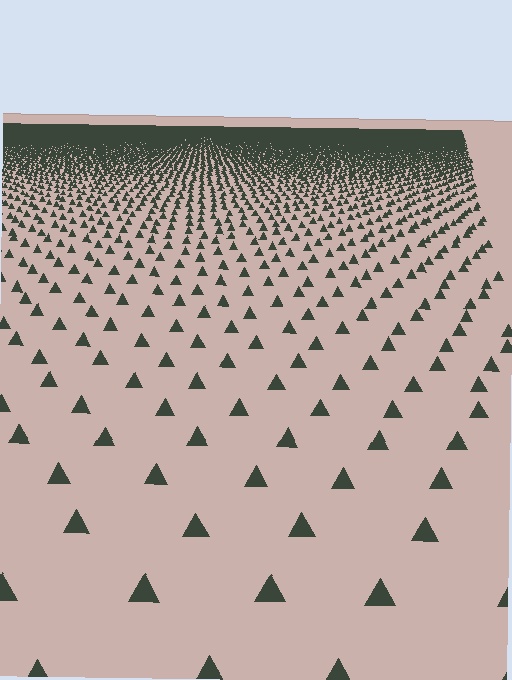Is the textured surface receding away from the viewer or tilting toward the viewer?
The surface is receding away from the viewer. Texture elements get smaller and denser toward the top.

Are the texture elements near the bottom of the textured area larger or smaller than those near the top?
Larger. Near the bottom, elements are closer to the viewer and appear at a bigger on-screen size.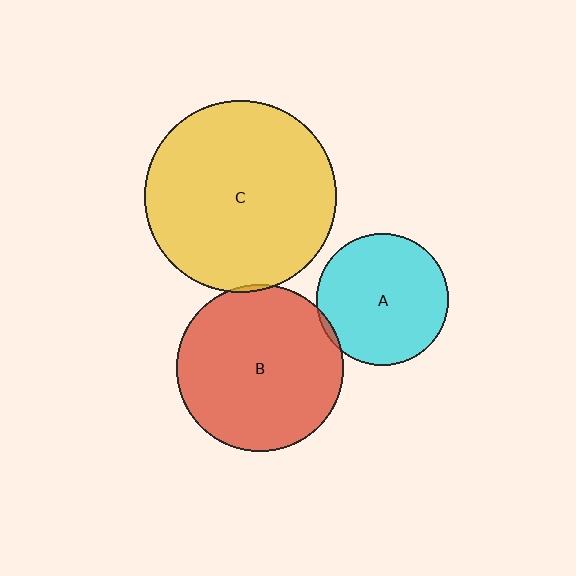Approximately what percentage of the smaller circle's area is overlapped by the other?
Approximately 5%.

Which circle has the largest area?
Circle C (yellow).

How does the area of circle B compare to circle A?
Approximately 1.6 times.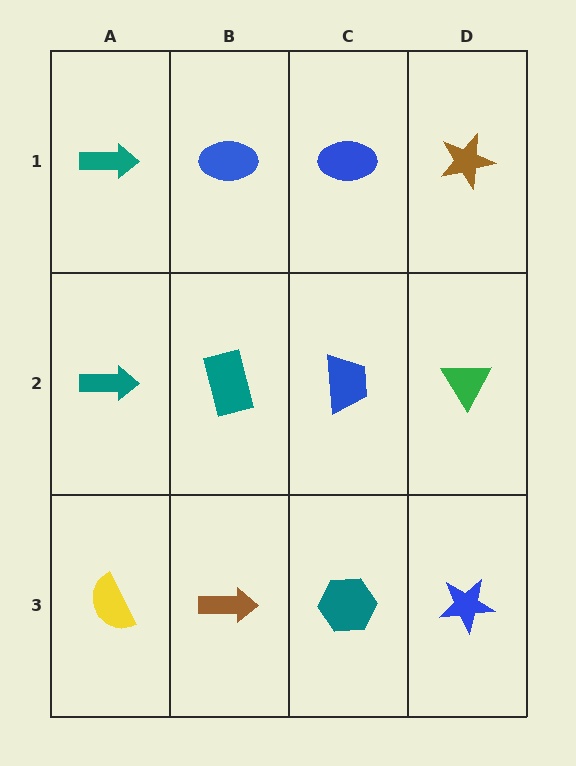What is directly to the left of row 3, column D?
A teal hexagon.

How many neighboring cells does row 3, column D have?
2.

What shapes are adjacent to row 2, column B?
A blue ellipse (row 1, column B), a brown arrow (row 3, column B), a teal arrow (row 2, column A), a blue trapezoid (row 2, column C).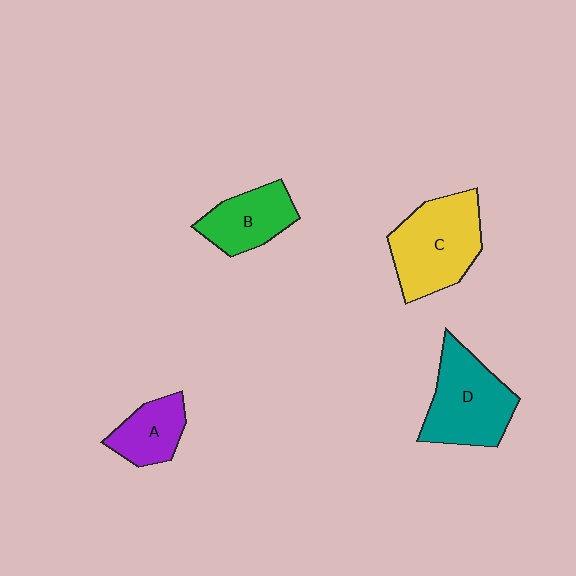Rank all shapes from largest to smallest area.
From largest to smallest: C (yellow), D (teal), B (green), A (purple).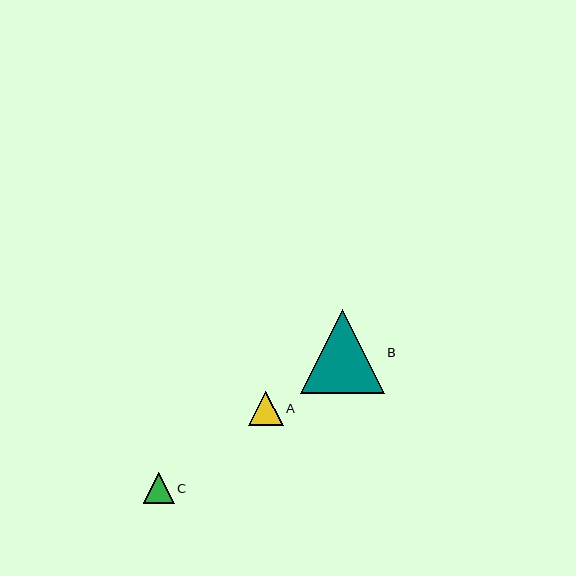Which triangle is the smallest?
Triangle C is the smallest with a size of approximately 30 pixels.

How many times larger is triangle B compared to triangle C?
Triangle B is approximately 2.8 times the size of triangle C.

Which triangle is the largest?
Triangle B is the largest with a size of approximately 84 pixels.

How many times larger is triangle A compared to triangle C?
Triangle A is approximately 1.1 times the size of triangle C.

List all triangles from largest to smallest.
From largest to smallest: B, A, C.